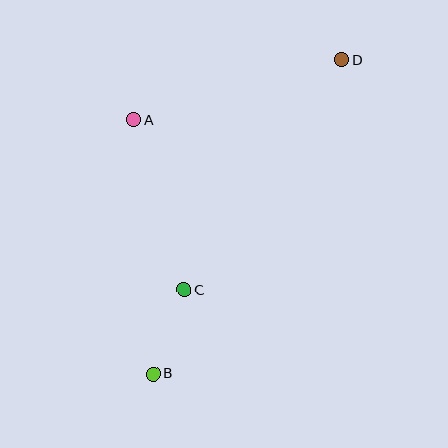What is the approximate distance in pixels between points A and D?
The distance between A and D is approximately 216 pixels.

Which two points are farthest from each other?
Points B and D are farthest from each other.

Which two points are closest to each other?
Points B and C are closest to each other.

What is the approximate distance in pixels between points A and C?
The distance between A and C is approximately 178 pixels.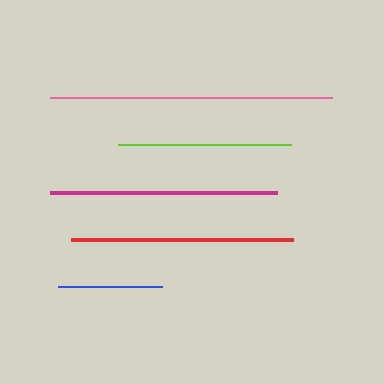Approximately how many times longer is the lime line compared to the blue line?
The lime line is approximately 1.7 times the length of the blue line.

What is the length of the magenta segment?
The magenta segment is approximately 227 pixels long.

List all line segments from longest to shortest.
From longest to shortest: pink, magenta, red, lime, blue.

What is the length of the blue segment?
The blue segment is approximately 104 pixels long.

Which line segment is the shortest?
The blue line is the shortest at approximately 104 pixels.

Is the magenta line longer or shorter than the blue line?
The magenta line is longer than the blue line.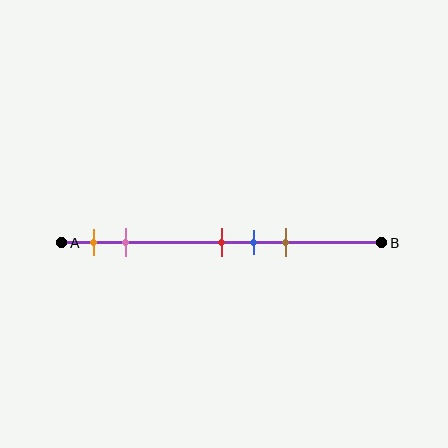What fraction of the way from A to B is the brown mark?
The brown mark is approximately 70% (0.7) of the way from A to B.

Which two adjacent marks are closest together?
The red and blue marks are the closest adjacent pair.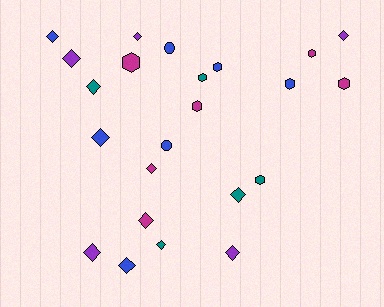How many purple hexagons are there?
There are no purple hexagons.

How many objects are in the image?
There are 23 objects.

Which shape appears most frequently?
Diamond, with 13 objects.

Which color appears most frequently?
Blue, with 7 objects.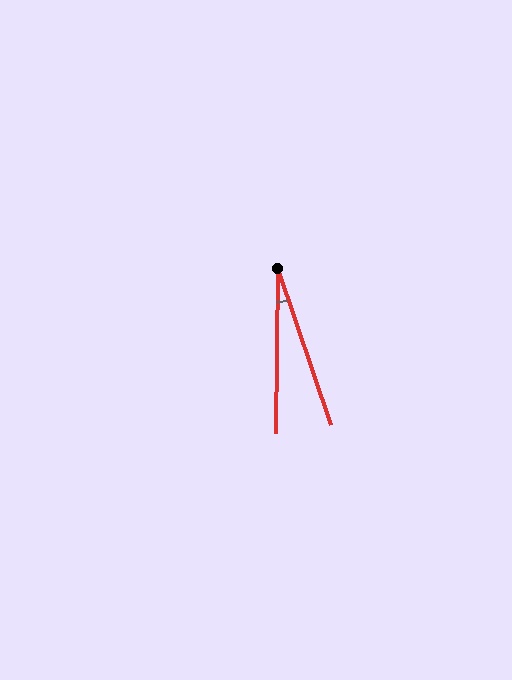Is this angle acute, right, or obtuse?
It is acute.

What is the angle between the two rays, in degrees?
Approximately 19 degrees.